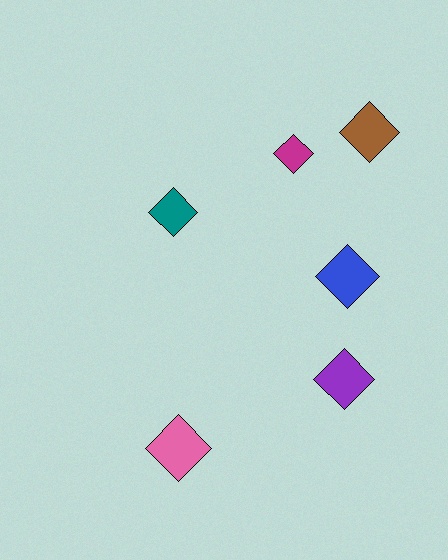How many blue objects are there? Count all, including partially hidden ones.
There is 1 blue object.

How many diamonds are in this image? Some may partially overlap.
There are 6 diamonds.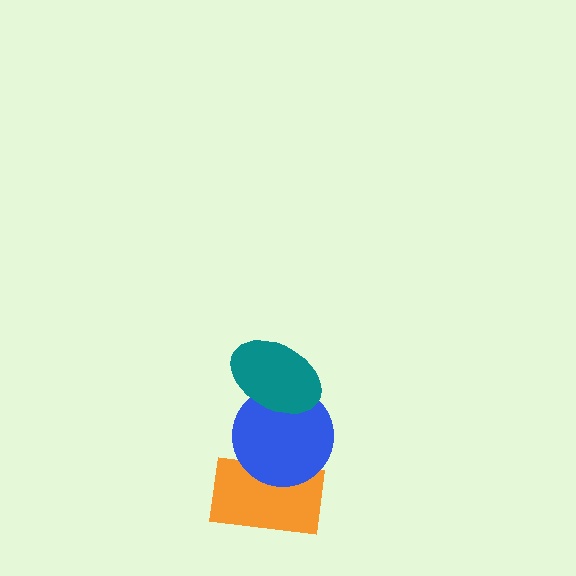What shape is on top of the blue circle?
The teal ellipse is on top of the blue circle.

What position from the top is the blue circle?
The blue circle is 2nd from the top.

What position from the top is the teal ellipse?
The teal ellipse is 1st from the top.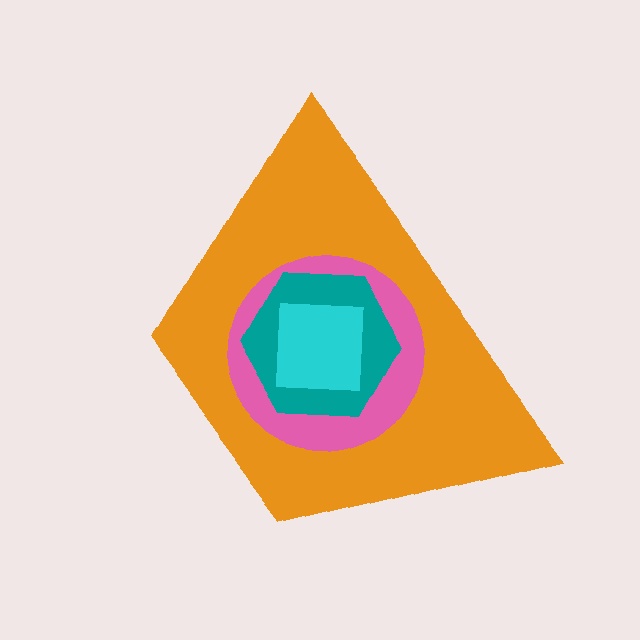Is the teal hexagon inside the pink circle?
Yes.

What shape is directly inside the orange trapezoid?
The pink circle.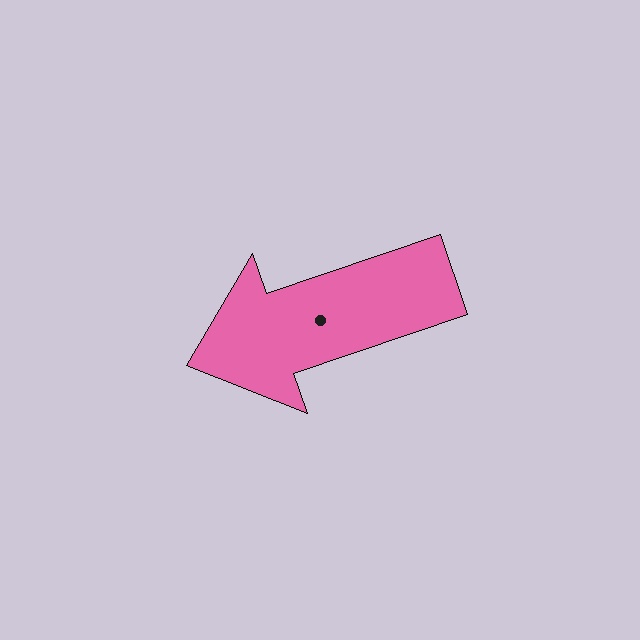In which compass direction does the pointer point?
West.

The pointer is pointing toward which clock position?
Roughly 8 o'clock.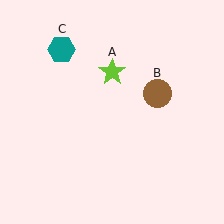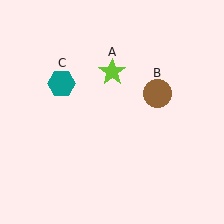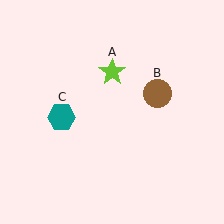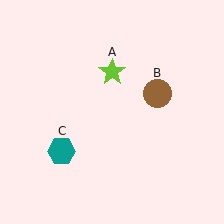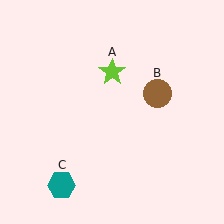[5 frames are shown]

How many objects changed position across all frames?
1 object changed position: teal hexagon (object C).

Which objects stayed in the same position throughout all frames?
Lime star (object A) and brown circle (object B) remained stationary.